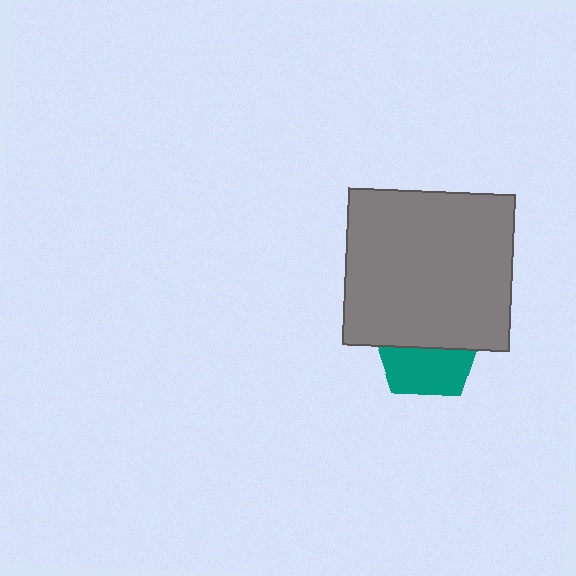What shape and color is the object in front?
The object in front is a gray rectangle.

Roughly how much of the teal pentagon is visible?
About half of it is visible (roughly 47%).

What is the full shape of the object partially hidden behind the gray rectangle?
The partially hidden object is a teal pentagon.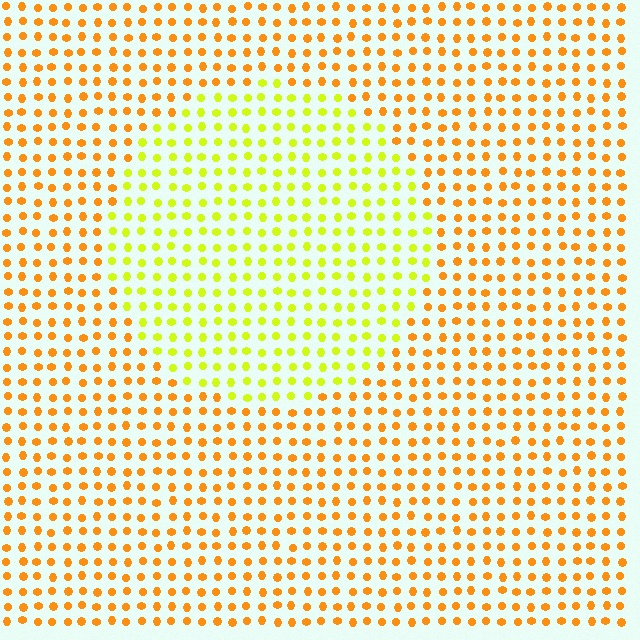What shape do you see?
I see a circle.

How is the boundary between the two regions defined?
The boundary is defined purely by a slight shift in hue (about 39 degrees). Spacing, size, and orientation are identical on both sides.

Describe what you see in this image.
The image is filled with small orange elements in a uniform arrangement. A circle-shaped region is visible where the elements are tinted to a slightly different hue, forming a subtle color boundary.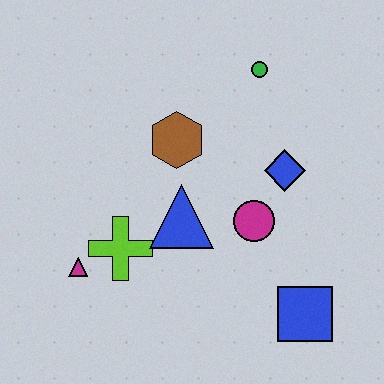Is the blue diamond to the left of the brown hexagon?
No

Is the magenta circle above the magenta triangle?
Yes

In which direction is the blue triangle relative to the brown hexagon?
The blue triangle is below the brown hexagon.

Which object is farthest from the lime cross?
The green circle is farthest from the lime cross.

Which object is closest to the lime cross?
The magenta triangle is closest to the lime cross.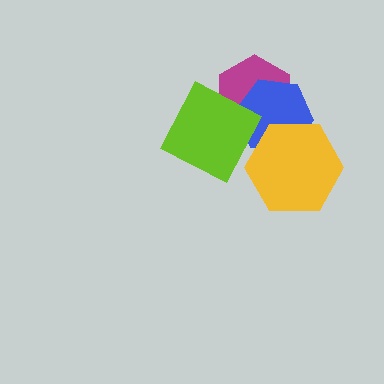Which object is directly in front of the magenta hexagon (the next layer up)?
The blue hexagon is directly in front of the magenta hexagon.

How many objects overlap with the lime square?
2 objects overlap with the lime square.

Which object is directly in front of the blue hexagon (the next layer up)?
The yellow hexagon is directly in front of the blue hexagon.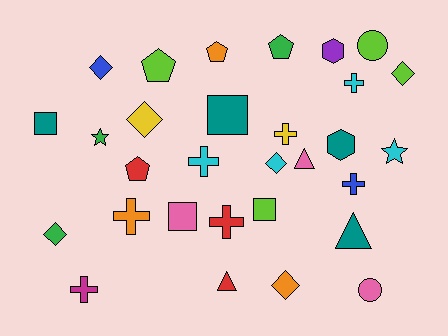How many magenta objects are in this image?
There is 1 magenta object.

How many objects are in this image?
There are 30 objects.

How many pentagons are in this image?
There are 4 pentagons.